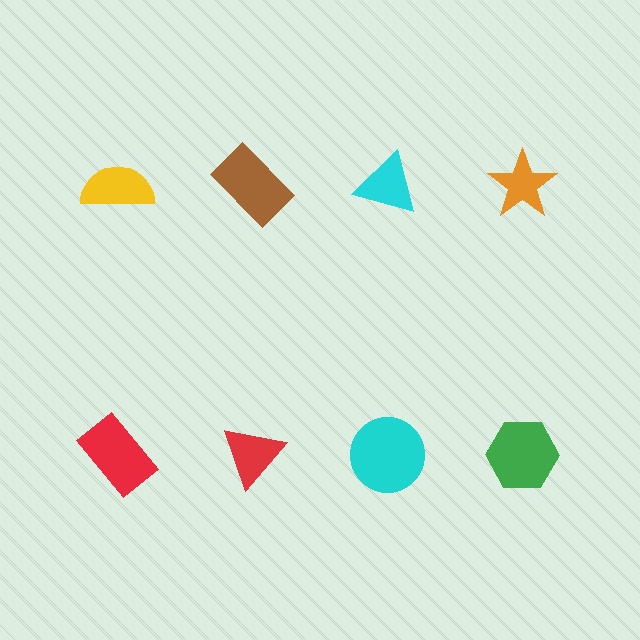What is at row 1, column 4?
An orange star.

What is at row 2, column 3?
A cyan circle.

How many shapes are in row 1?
4 shapes.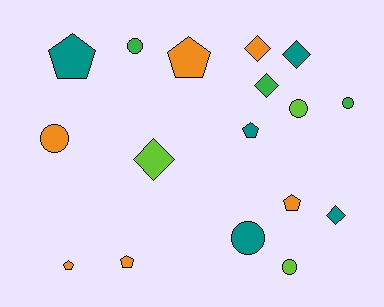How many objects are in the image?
There are 17 objects.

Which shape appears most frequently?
Pentagon, with 6 objects.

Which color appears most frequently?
Orange, with 6 objects.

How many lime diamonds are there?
There is 1 lime diamond.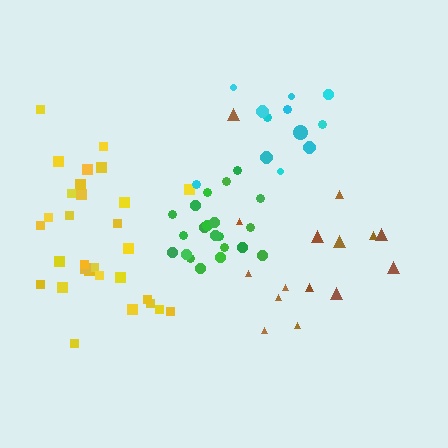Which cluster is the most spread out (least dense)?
Brown.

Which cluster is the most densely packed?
Green.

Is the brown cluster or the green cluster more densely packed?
Green.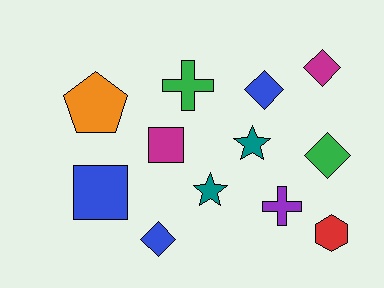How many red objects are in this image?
There is 1 red object.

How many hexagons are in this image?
There is 1 hexagon.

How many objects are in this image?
There are 12 objects.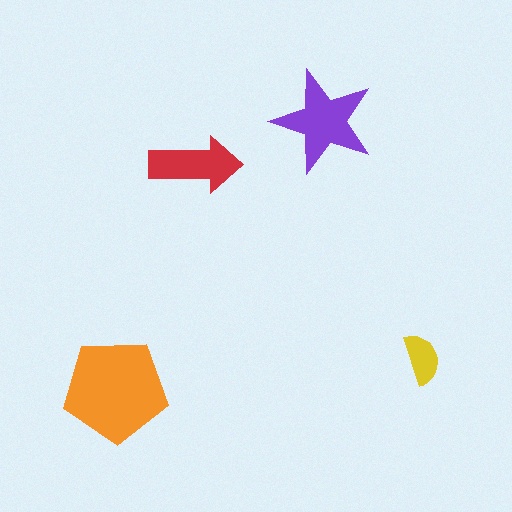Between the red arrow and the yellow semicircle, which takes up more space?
The red arrow.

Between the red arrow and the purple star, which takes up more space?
The purple star.